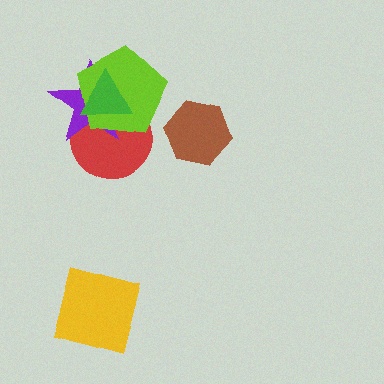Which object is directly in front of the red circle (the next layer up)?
The purple star is directly in front of the red circle.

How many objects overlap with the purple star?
3 objects overlap with the purple star.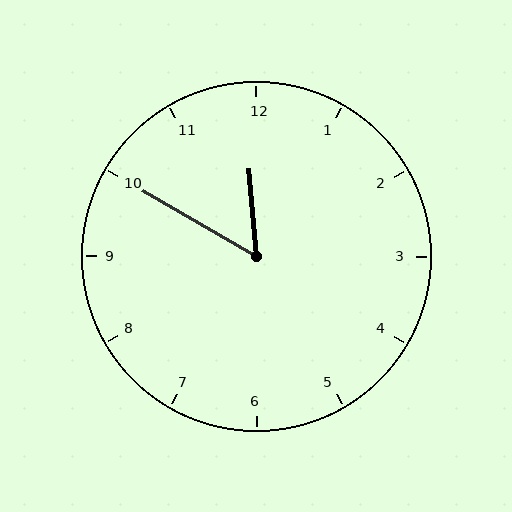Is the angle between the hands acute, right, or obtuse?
It is acute.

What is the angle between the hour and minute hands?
Approximately 55 degrees.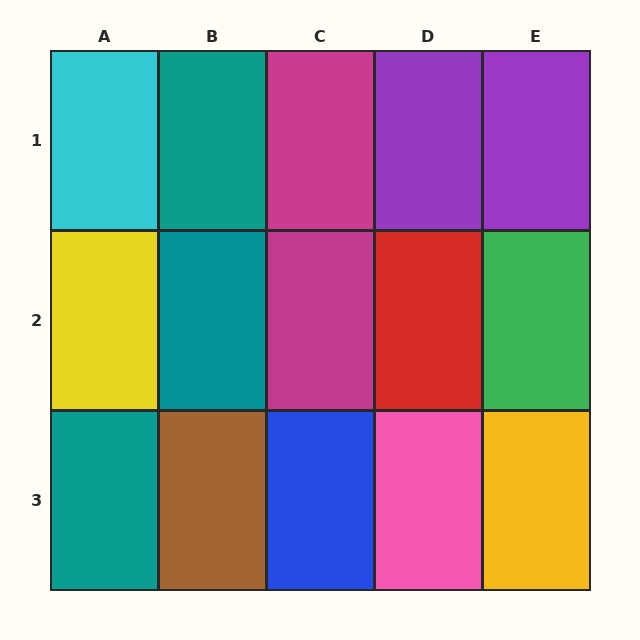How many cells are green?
1 cell is green.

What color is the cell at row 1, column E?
Purple.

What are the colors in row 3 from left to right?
Teal, brown, blue, pink, yellow.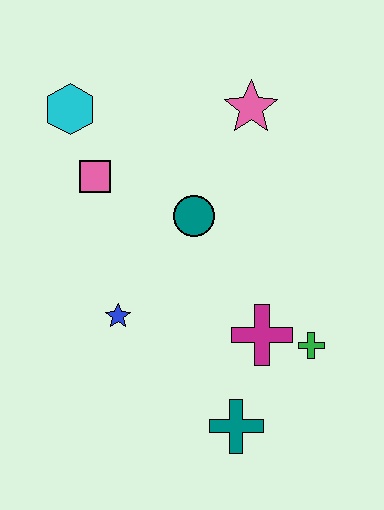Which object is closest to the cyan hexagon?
The pink square is closest to the cyan hexagon.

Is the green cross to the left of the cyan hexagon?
No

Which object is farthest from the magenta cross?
The cyan hexagon is farthest from the magenta cross.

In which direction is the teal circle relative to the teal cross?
The teal circle is above the teal cross.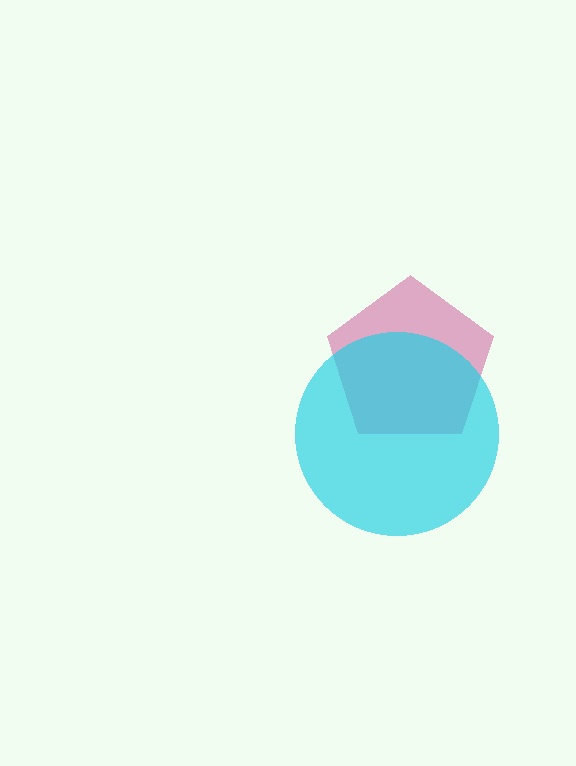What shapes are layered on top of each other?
The layered shapes are: a magenta pentagon, a cyan circle.